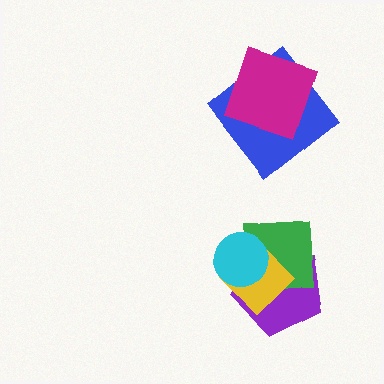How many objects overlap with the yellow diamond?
3 objects overlap with the yellow diamond.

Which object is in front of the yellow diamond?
The cyan circle is in front of the yellow diamond.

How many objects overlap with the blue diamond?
1 object overlaps with the blue diamond.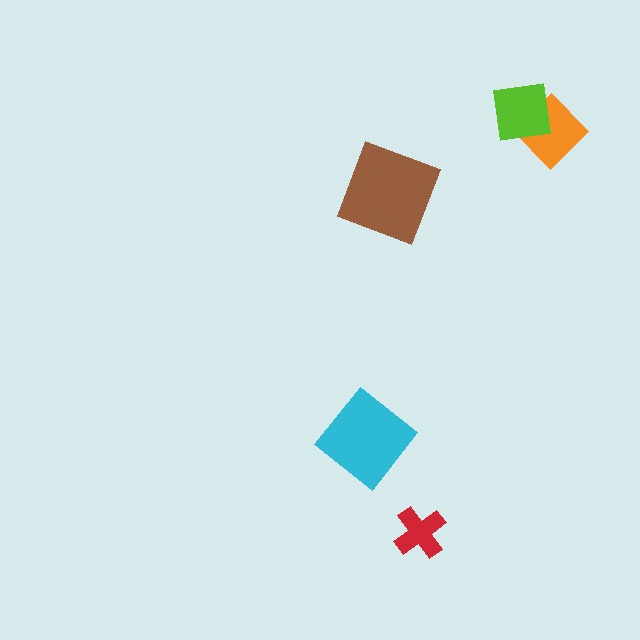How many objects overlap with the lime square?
1 object overlaps with the lime square.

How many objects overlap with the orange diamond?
1 object overlaps with the orange diamond.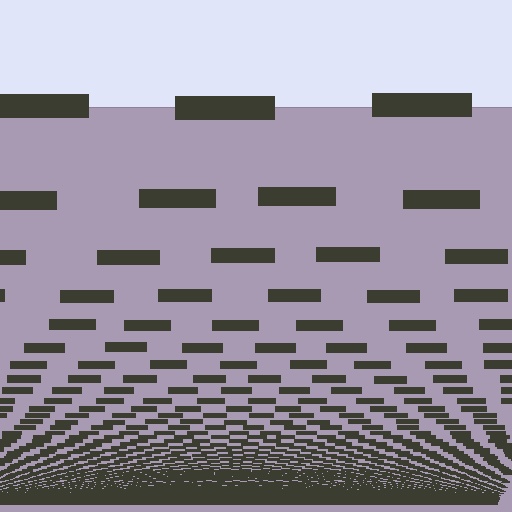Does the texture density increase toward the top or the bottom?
Density increases toward the bottom.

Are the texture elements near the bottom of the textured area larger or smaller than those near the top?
Smaller. The gradient is inverted — elements near the bottom are smaller and denser.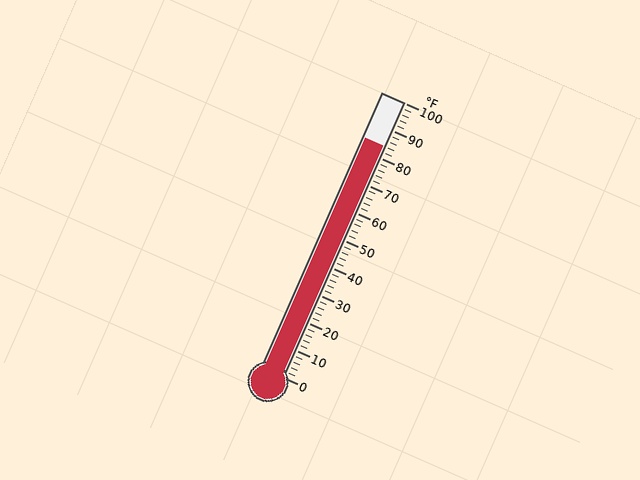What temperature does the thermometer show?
The thermometer shows approximately 84°F.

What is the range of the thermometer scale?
The thermometer scale ranges from 0°F to 100°F.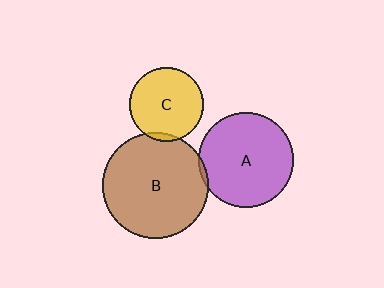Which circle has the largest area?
Circle B (brown).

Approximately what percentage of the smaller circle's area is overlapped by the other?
Approximately 5%.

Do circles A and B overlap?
Yes.